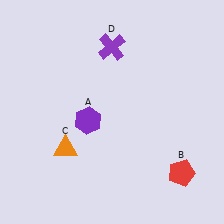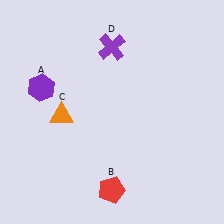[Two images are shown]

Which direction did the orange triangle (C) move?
The orange triangle (C) moved up.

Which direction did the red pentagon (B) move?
The red pentagon (B) moved left.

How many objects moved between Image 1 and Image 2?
3 objects moved between the two images.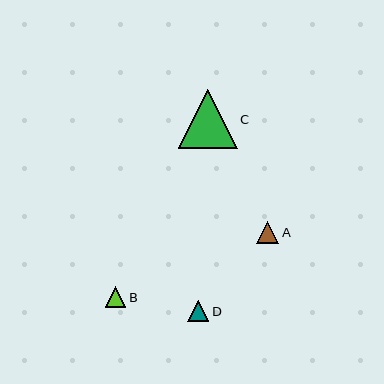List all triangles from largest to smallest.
From largest to smallest: C, A, D, B.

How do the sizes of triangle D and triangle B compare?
Triangle D and triangle B are approximately the same size.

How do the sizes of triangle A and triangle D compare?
Triangle A and triangle D are approximately the same size.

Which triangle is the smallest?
Triangle B is the smallest with a size of approximately 21 pixels.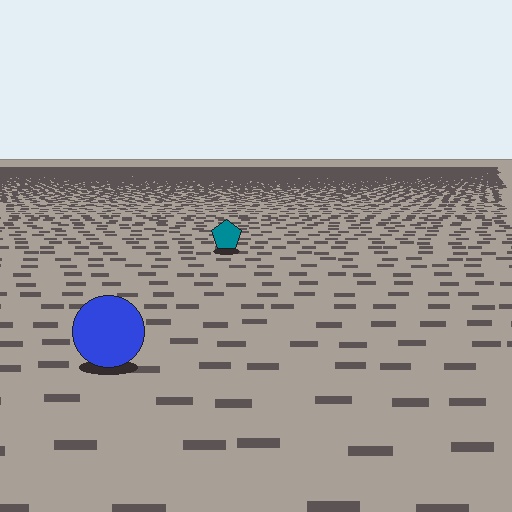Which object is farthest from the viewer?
The teal pentagon is farthest from the viewer. It appears smaller and the ground texture around it is denser.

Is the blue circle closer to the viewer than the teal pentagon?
Yes. The blue circle is closer — you can tell from the texture gradient: the ground texture is coarser near it.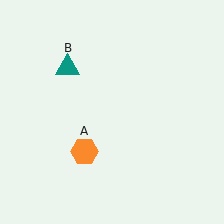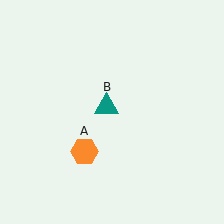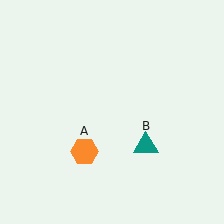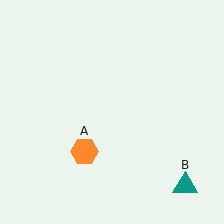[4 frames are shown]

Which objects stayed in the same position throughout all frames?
Orange hexagon (object A) remained stationary.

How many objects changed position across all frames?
1 object changed position: teal triangle (object B).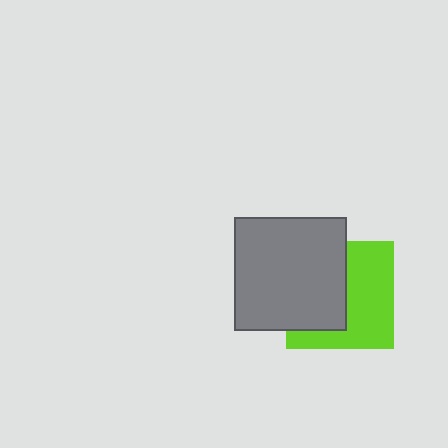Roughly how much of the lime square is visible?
About half of it is visible (roughly 52%).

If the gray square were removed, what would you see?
You would see the complete lime square.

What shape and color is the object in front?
The object in front is a gray square.